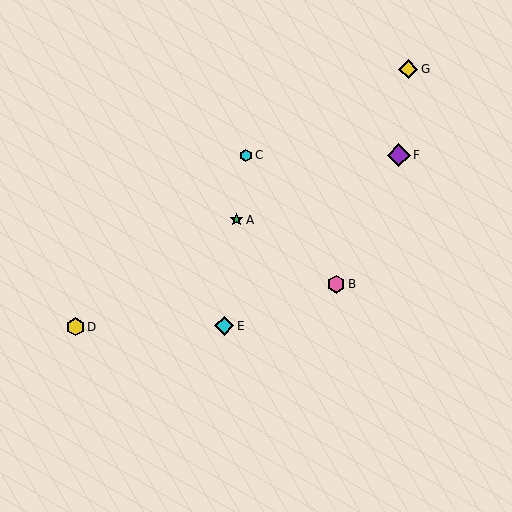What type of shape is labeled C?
Shape C is a cyan hexagon.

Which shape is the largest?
The purple diamond (labeled F) is the largest.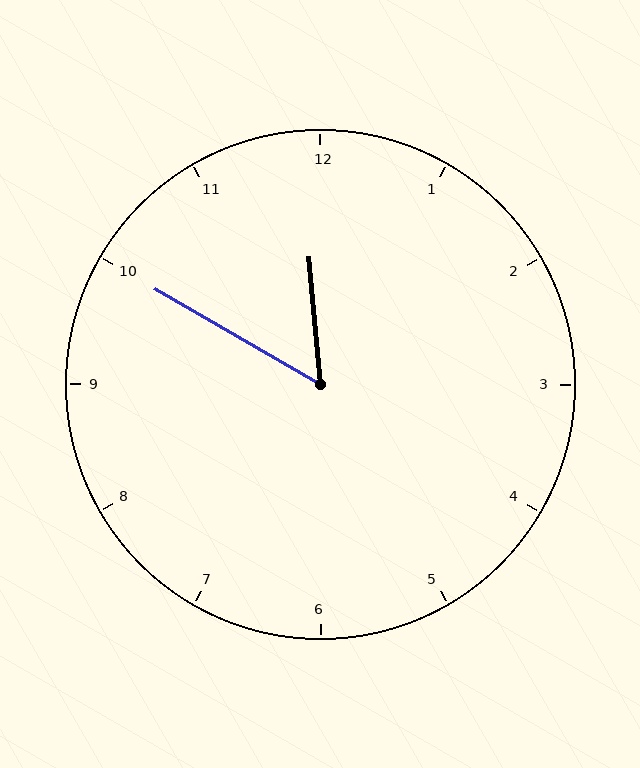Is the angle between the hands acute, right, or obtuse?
It is acute.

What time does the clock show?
11:50.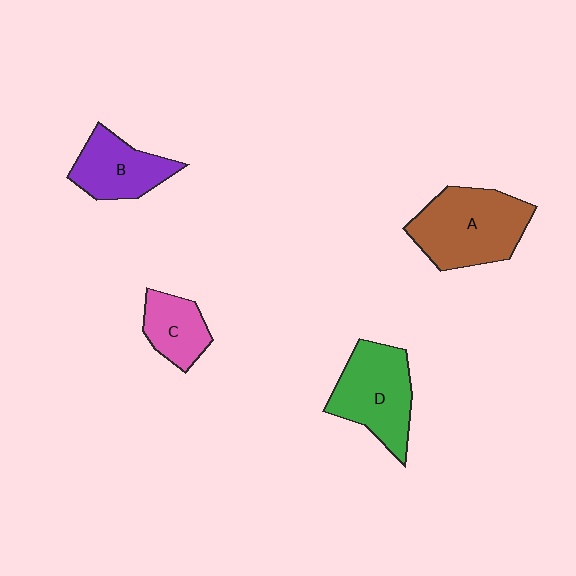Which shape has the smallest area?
Shape C (pink).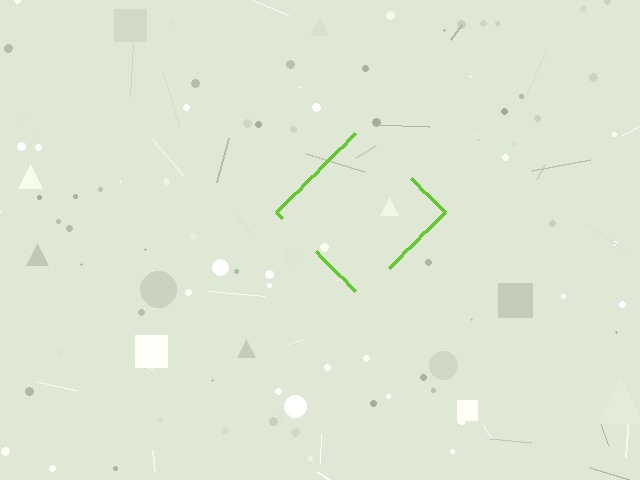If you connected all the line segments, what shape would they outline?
They would outline a diamond.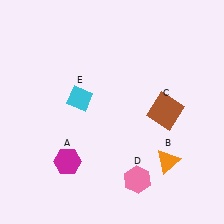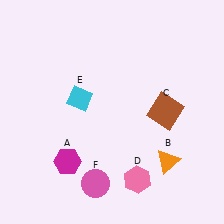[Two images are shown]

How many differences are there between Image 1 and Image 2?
There is 1 difference between the two images.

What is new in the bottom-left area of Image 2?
A pink circle (F) was added in the bottom-left area of Image 2.